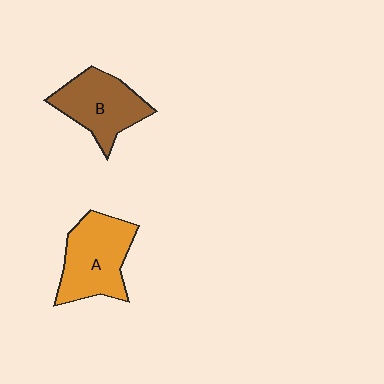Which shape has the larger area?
Shape A (orange).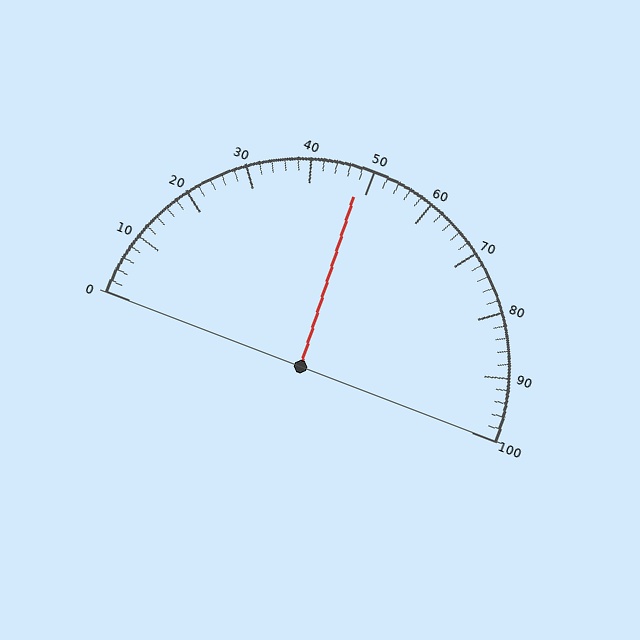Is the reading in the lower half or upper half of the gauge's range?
The reading is in the lower half of the range (0 to 100).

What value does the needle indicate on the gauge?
The needle indicates approximately 48.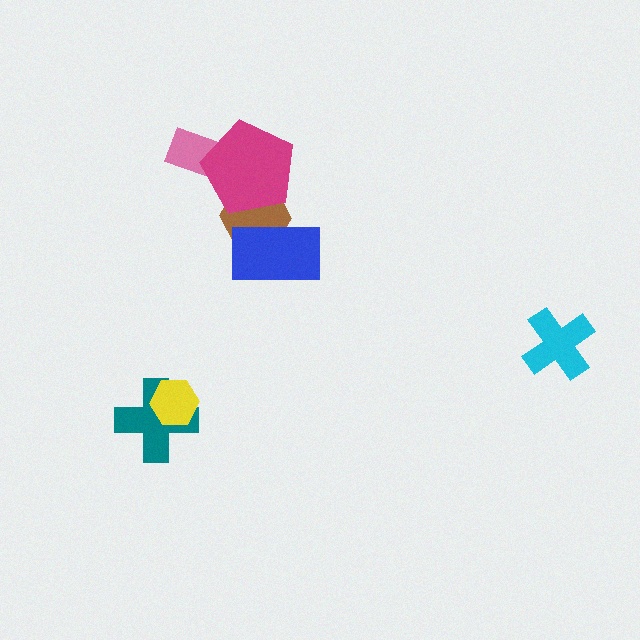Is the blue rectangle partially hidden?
No, no other shape covers it.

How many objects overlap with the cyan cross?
0 objects overlap with the cyan cross.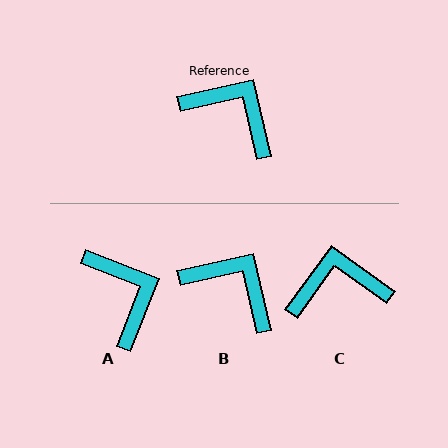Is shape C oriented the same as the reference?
No, it is off by about 41 degrees.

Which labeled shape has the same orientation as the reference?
B.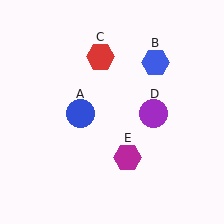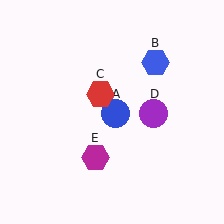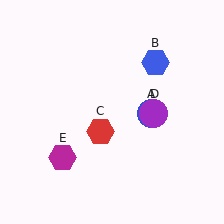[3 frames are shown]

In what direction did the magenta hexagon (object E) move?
The magenta hexagon (object E) moved left.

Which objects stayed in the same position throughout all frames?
Blue hexagon (object B) and purple circle (object D) remained stationary.